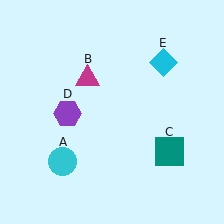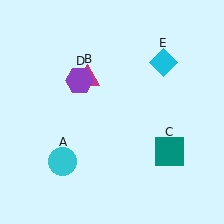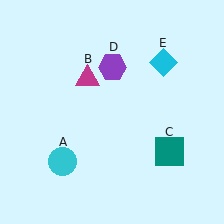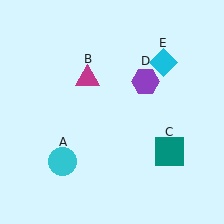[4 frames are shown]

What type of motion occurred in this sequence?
The purple hexagon (object D) rotated clockwise around the center of the scene.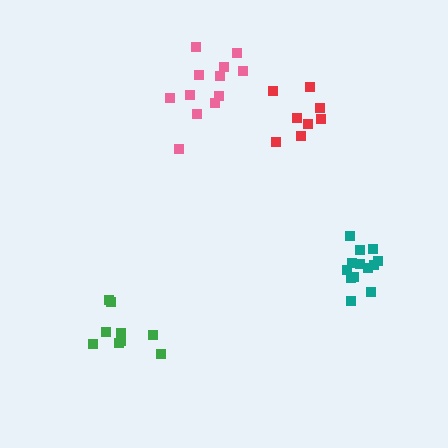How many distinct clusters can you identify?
There are 4 distinct clusters.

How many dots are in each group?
Group 1: 12 dots, Group 2: 9 dots, Group 3: 8 dots, Group 4: 13 dots (42 total).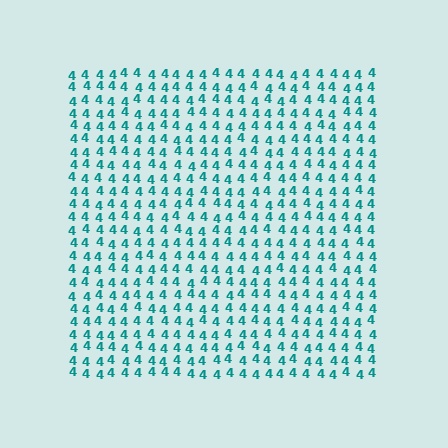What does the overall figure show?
The overall figure shows a square.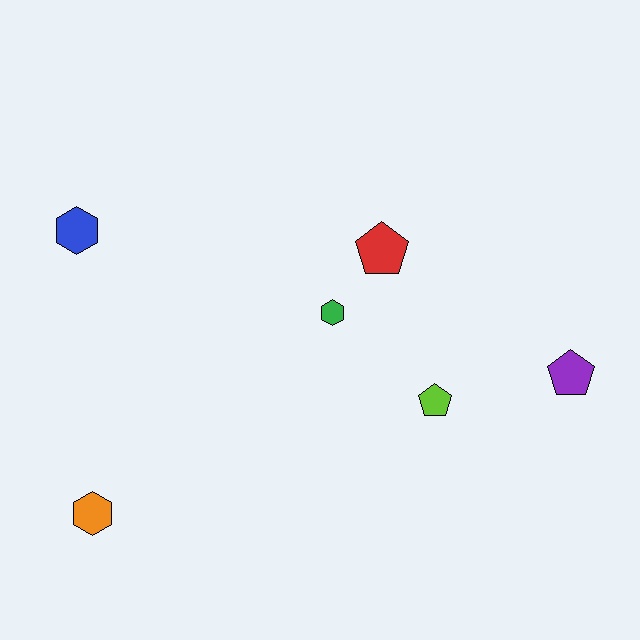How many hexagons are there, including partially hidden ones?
There are 3 hexagons.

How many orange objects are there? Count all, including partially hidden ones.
There is 1 orange object.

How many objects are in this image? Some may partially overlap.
There are 6 objects.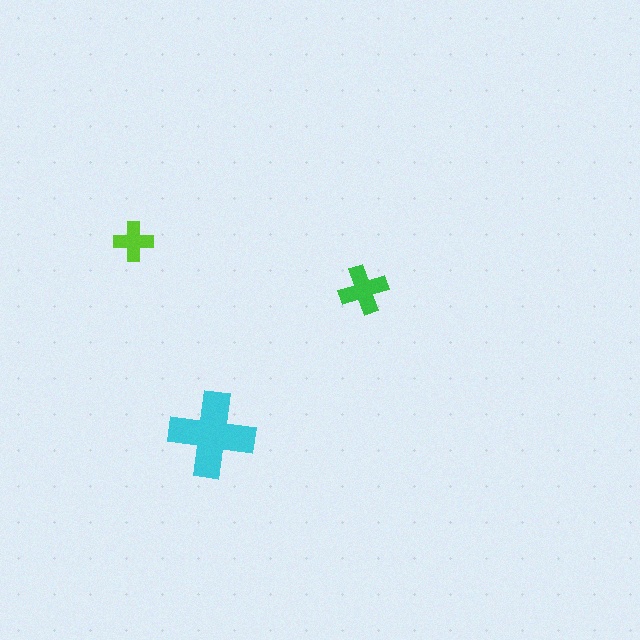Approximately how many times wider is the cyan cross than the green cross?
About 2 times wider.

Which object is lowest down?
The cyan cross is bottommost.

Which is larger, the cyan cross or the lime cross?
The cyan one.